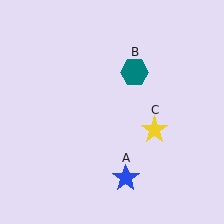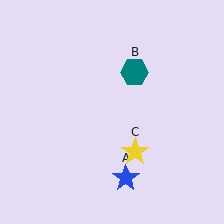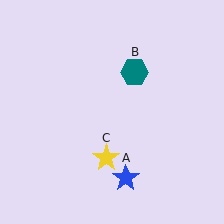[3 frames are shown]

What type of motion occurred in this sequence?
The yellow star (object C) rotated clockwise around the center of the scene.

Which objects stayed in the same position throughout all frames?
Blue star (object A) and teal hexagon (object B) remained stationary.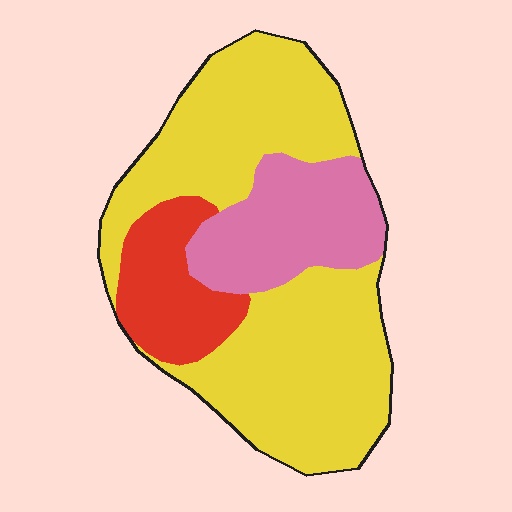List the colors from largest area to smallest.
From largest to smallest: yellow, pink, red.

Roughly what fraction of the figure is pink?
Pink takes up between a sixth and a third of the figure.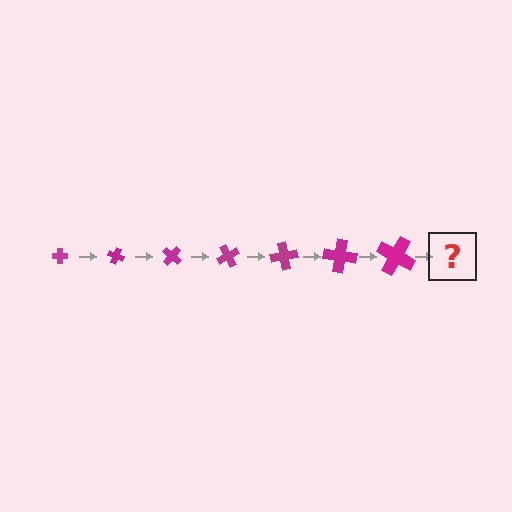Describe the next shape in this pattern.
It should be a cross, larger than the previous one and rotated 140 degrees from the start.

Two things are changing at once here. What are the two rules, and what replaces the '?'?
The two rules are that the cross grows larger each step and it rotates 20 degrees each step. The '?' should be a cross, larger than the previous one and rotated 140 degrees from the start.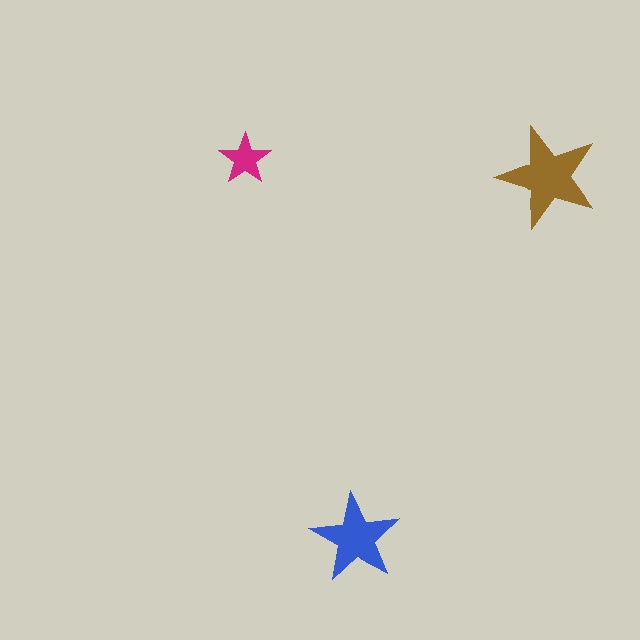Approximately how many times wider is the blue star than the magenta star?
About 1.5 times wider.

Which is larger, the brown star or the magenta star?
The brown one.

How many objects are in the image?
There are 3 objects in the image.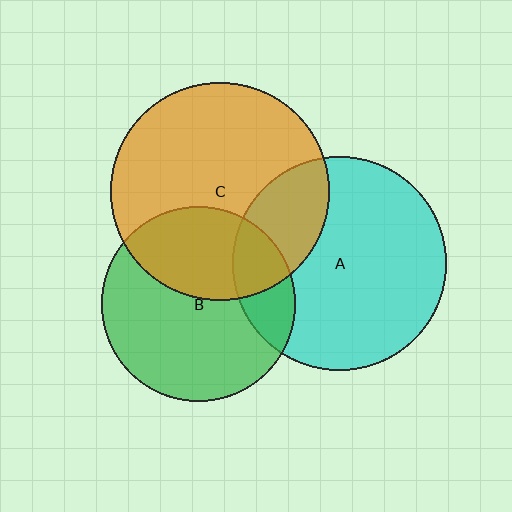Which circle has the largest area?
Circle C (orange).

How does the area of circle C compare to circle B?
Approximately 1.3 times.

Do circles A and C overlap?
Yes.